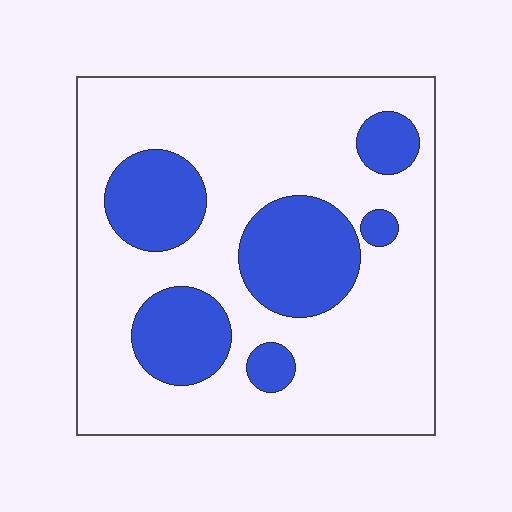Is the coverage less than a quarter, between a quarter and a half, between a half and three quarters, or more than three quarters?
Between a quarter and a half.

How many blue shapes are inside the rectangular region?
6.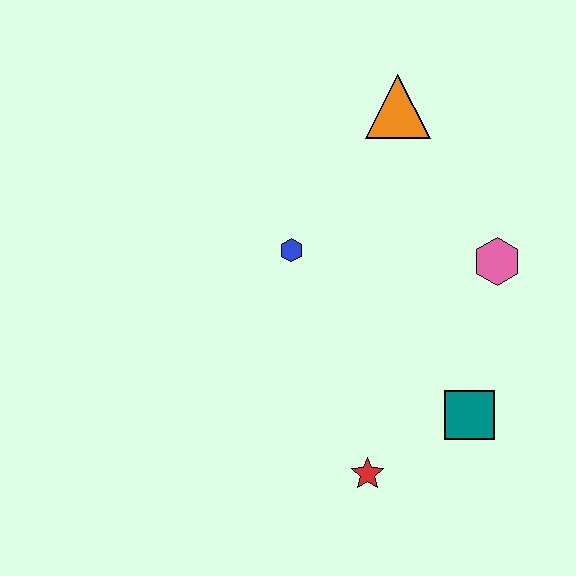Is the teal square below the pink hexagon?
Yes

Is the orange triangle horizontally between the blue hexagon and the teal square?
Yes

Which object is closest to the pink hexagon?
The teal square is closest to the pink hexagon.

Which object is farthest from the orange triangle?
The red star is farthest from the orange triangle.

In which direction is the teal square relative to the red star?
The teal square is to the right of the red star.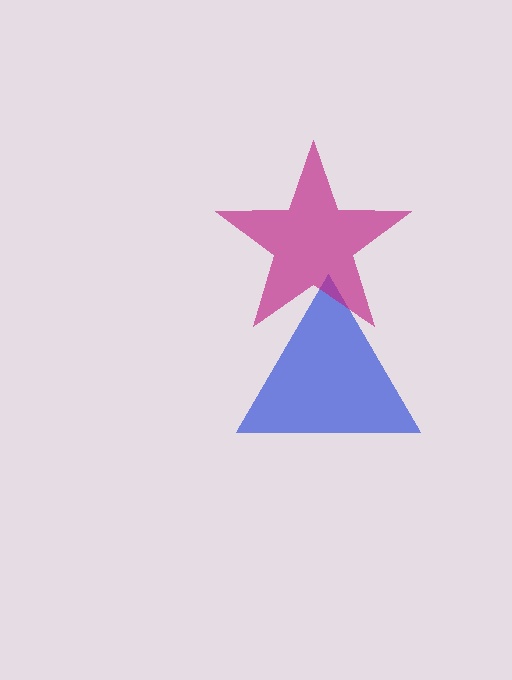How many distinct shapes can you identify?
There are 2 distinct shapes: a blue triangle, a magenta star.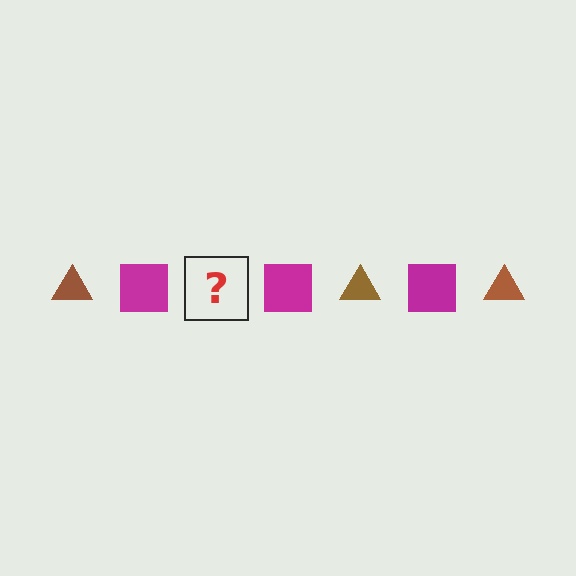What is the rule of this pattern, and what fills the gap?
The rule is that the pattern alternates between brown triangle and magenta square. The gap should be filled with a brown triangle.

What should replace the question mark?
The question mark should be replaced with a brown triangle.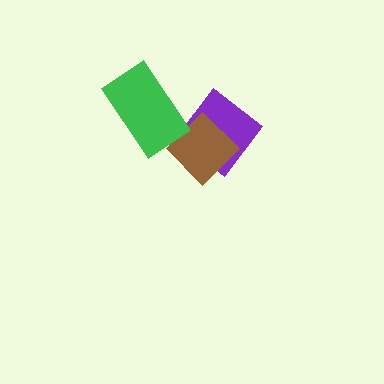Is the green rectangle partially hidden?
No, no other shape covers it.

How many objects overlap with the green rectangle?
1 object overlaps with the green rectangle.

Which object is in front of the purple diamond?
The brown diamond is in front of the purple diamond.